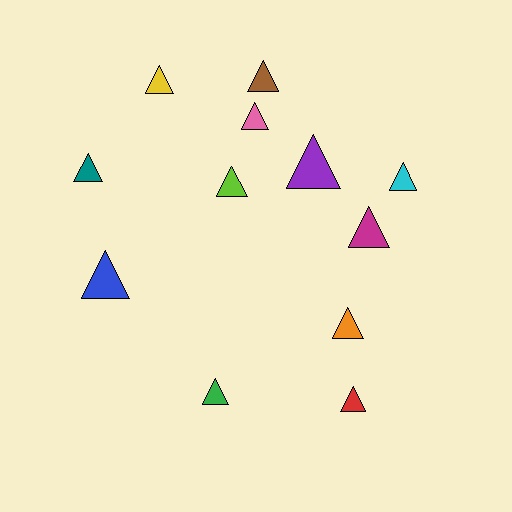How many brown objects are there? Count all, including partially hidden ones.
There is 1 brown object.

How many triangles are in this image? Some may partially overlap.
There are 12 triangles.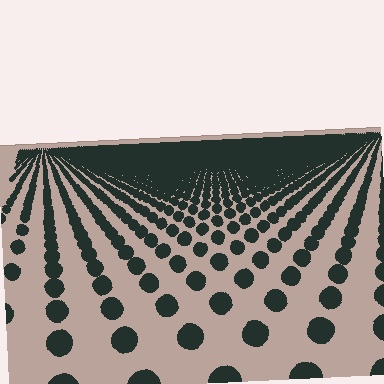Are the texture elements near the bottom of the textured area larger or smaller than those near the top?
Larger. Near the bottom, elements are closer to the viewer and appear at a bigger on-screen size.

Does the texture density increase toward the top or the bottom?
Density increases toward the top.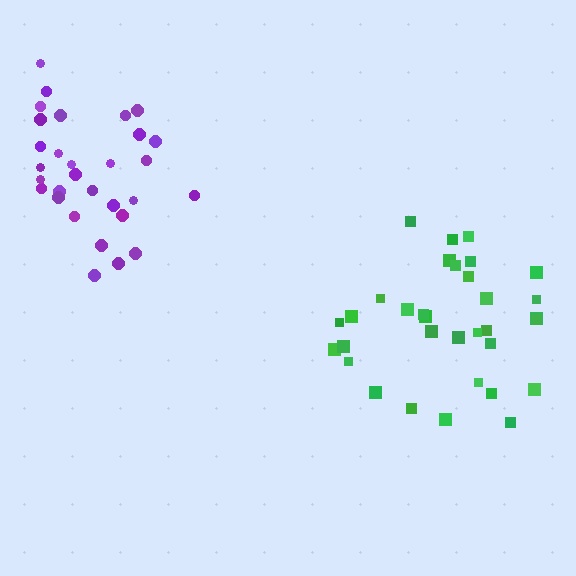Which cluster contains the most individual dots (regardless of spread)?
Green (34).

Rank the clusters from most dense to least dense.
green, purple.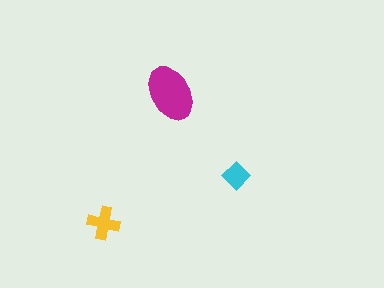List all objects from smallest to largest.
The cyan diamond, the yellow cross, the magenta ellipse.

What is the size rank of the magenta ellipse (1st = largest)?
1st.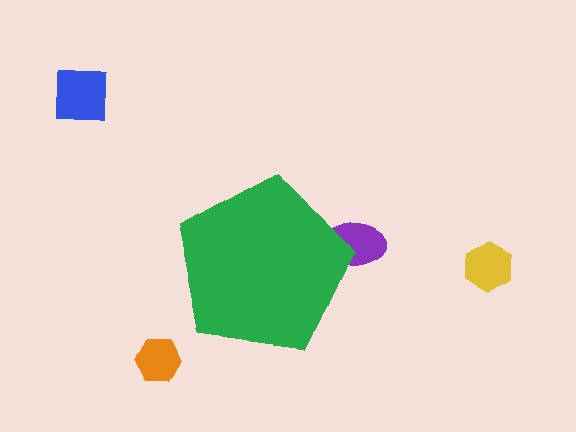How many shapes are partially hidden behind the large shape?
1 shape is partially hidden.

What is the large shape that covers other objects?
A green pentagon.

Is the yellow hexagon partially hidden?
No, the yellow hexagon is fully visible.